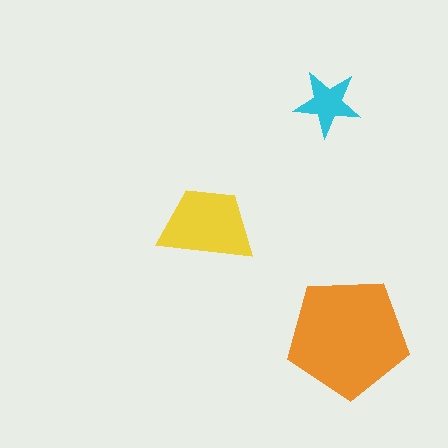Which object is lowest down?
The orange pentagon is bottommost.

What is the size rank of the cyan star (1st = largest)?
3rd.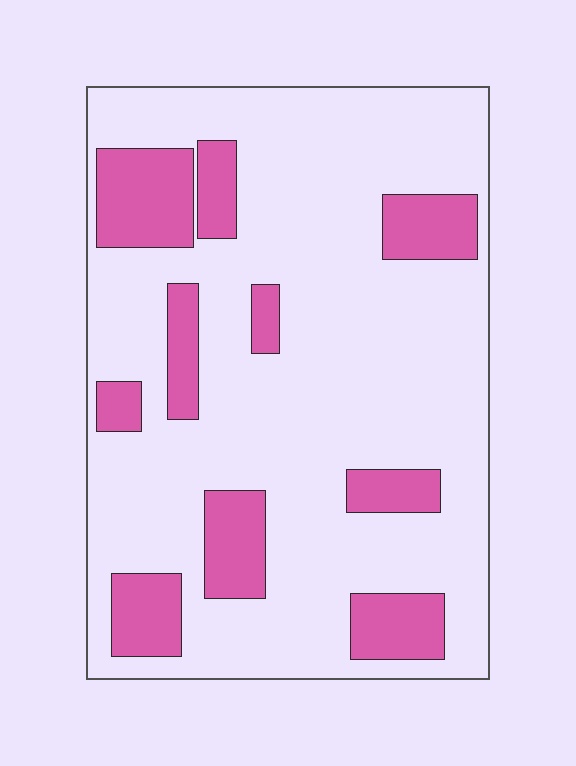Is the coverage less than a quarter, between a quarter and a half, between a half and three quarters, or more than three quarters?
Less than a quarter.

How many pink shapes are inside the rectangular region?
10.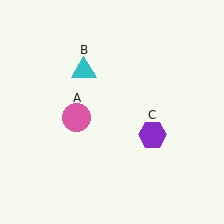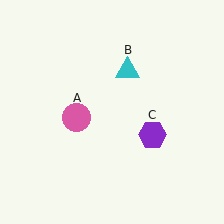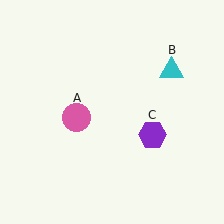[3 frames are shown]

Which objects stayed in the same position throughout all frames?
Pink circle (object A) and purple hexagon (object C) remained stationary.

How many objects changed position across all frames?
1 object changed position: cyan triangle (object B).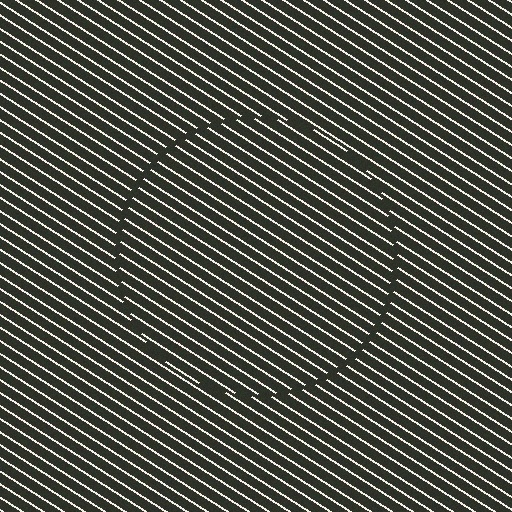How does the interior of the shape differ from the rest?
The interior of the shape contains the same grating, shifted by half a period — the contour is defined by the phase discontinuity where line-ends from the inner and outer gratings abut.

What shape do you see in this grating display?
An illusory circle. The interior of the shape contains the same grating, shifted by half a period — the contour is defined by the phase discontinuity where line-ends from the inner and outer gratings abut.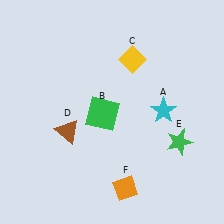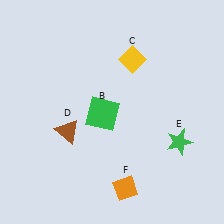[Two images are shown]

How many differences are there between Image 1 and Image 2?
There is 1 difference between the two images.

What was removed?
The cyan star (A) was removed in Image 2.